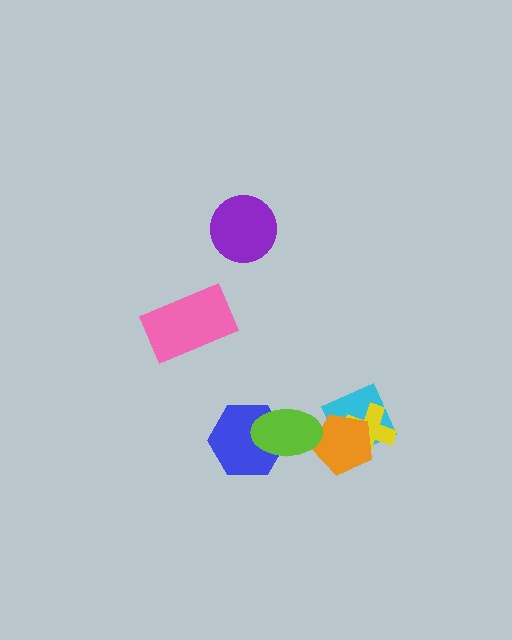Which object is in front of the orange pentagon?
The lime ellipse is in front of the orange pentagon.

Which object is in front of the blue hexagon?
The lime ellipse is in front of the blue hexagon.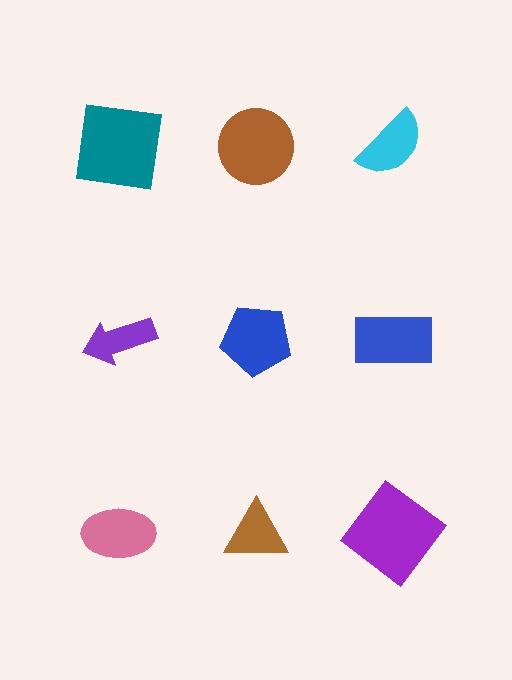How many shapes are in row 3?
3 shapes.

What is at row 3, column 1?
A pink ellipse.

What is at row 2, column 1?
A purple arrow.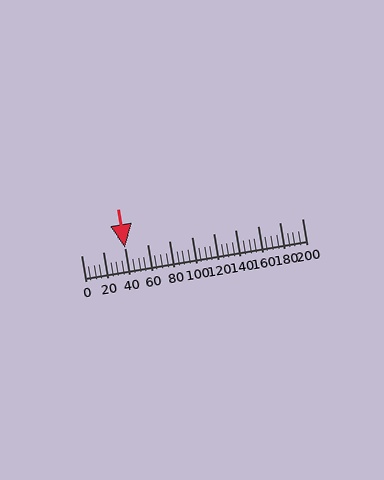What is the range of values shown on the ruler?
The ruler shows values from 0 to 200.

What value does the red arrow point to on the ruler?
The red arrow points to approximately 40.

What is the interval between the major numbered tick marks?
The major tick marks are spaced 20 units apart.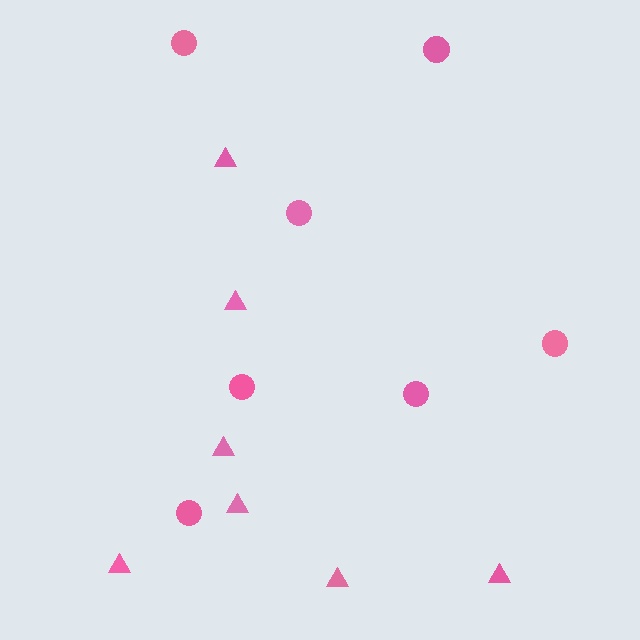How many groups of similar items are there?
There are 2 groups: one group of circles (7) and one group of triangles (7).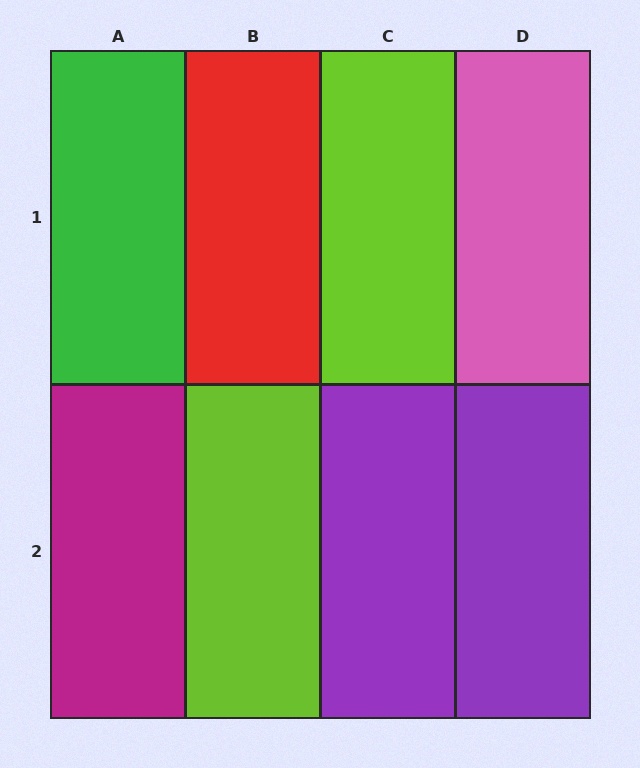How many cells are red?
1 cell is red.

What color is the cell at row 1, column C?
Lime.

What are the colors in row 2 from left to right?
Magenta, lime, purple, purple.